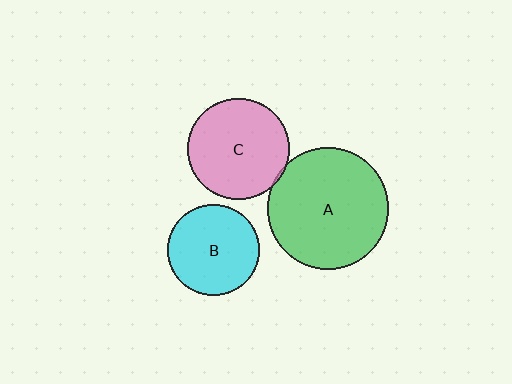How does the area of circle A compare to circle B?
Approximately 1.8 times.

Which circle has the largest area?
Circle A (green).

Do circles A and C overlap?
Yes.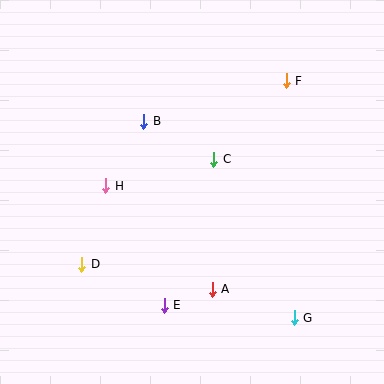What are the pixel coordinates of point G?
Point G is at (294, 318).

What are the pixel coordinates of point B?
Point B is at (144, 121).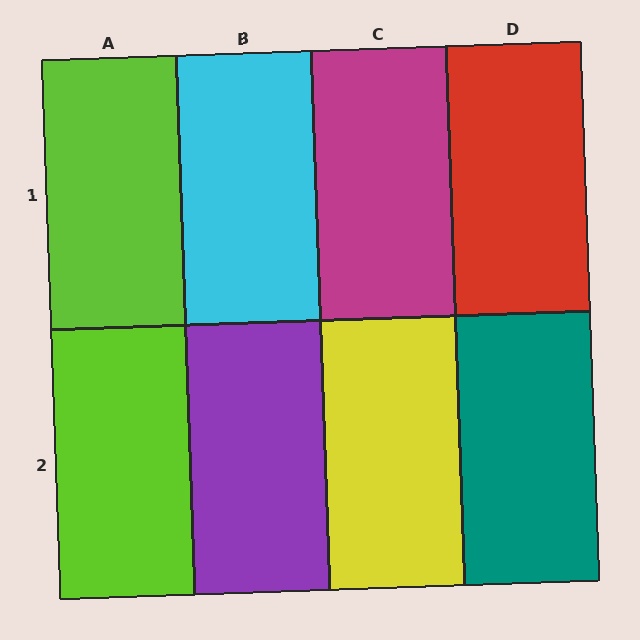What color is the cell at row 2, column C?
Yellow.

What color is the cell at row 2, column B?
Purple.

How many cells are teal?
1 cell is teal.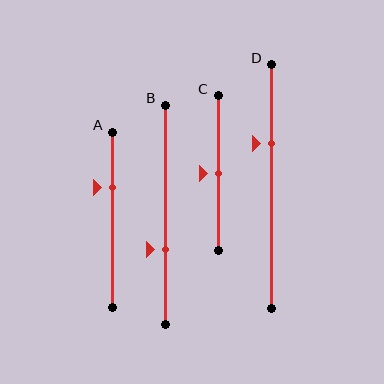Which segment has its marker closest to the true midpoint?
Segment C has its marker closest to the true midpoint.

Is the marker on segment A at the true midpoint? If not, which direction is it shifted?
No, the marker on segment A is shifted upward by about 19% of the segment length.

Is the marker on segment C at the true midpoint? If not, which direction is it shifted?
Yes, the marker on segment C is at the true midpoint.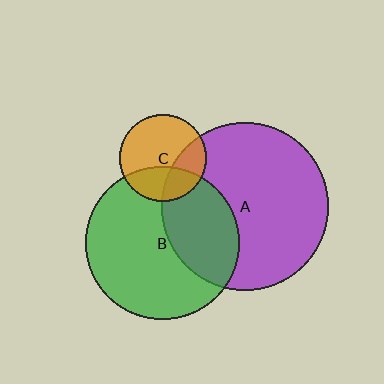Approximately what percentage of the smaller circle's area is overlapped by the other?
Approximately 35%.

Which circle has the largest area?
Circle A (purple).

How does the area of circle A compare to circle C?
Approximately 3.7 times.